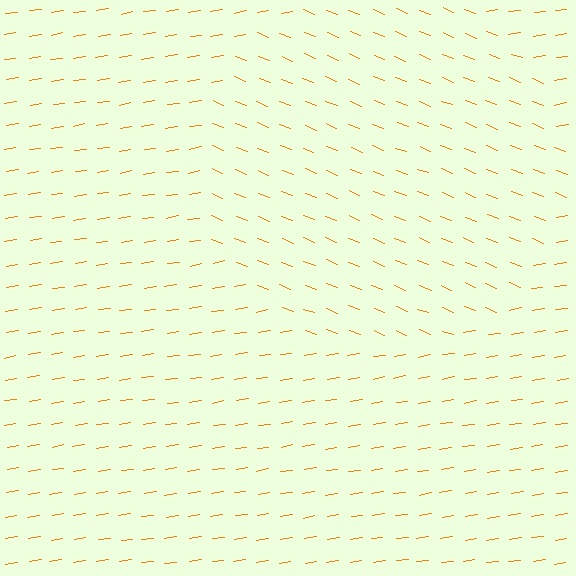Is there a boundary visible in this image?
Yes, there is a texture boundary formed by a change in line orientation.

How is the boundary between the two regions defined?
The boundary is defined purely by a change in line orientation (approximately 31 degrees difference). All lines are the same color and thickness.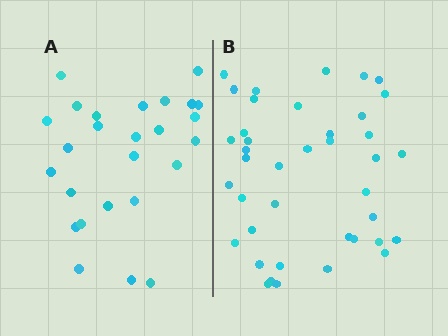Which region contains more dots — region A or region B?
Region B (the right region) has more dots.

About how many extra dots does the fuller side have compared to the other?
Region B has approximately 15 more dots than region A.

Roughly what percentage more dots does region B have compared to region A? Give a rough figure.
About 55% more.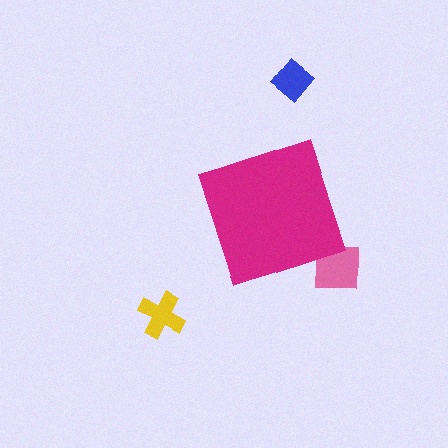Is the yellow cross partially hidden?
No, the yellow cross is fully visible.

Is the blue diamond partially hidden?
No, the blue diamond is fully visible.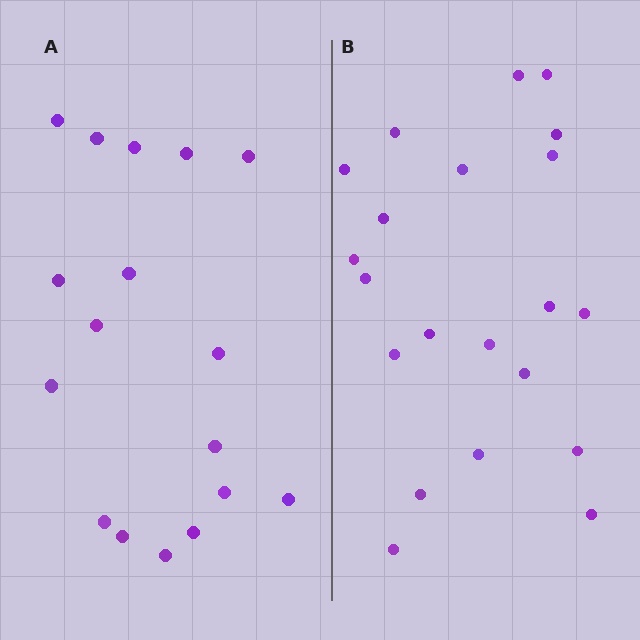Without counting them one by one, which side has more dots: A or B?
Region B (the right region) has more dots.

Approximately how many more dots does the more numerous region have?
Region B has about 4 more dots than region A.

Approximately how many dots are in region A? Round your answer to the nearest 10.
About 20 dots. (The exact count is 17, which rounds to 20.)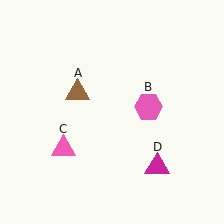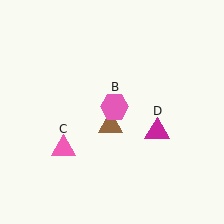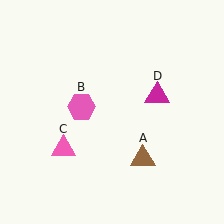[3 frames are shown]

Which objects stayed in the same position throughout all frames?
Pink triangle (object C) remained stationary.